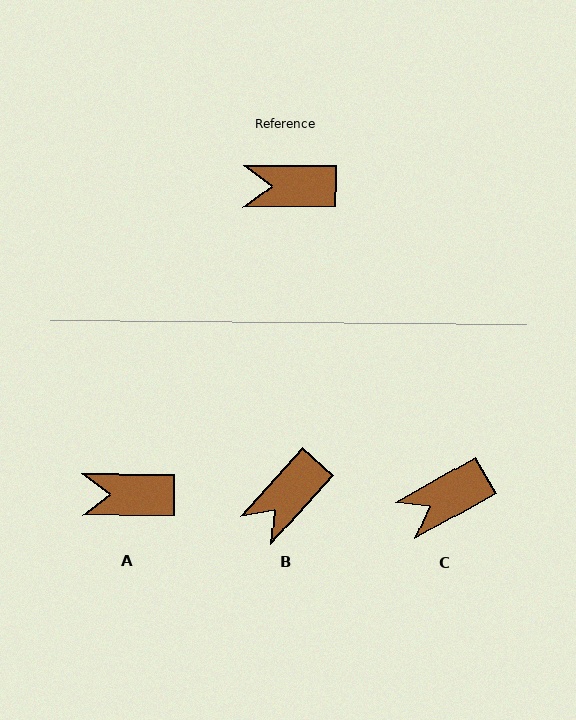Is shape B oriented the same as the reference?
No, it is off by about 48 degrees.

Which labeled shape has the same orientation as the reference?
A.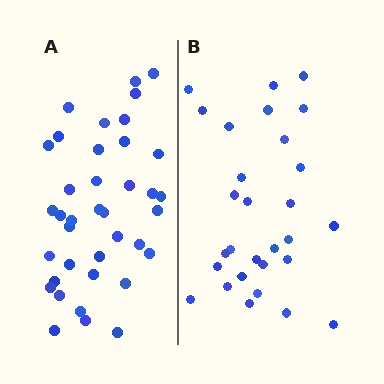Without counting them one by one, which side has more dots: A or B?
Region A (the left region) has more dots.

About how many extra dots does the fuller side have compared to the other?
Region A has roughly 8 or so more dots than region B.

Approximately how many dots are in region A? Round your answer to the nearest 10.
About 40 dots. (The exact count is 38, which rounds to 40.)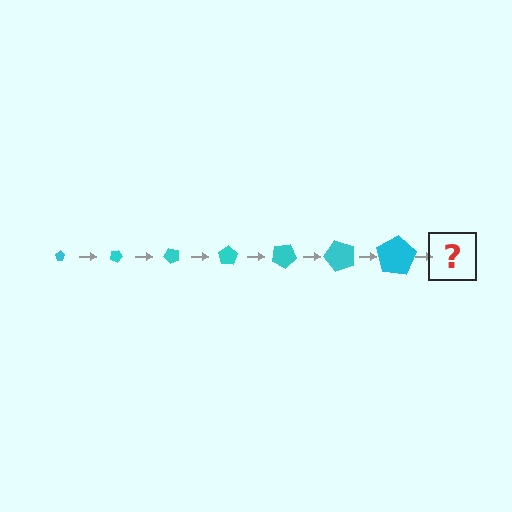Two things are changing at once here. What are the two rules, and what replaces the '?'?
The two rules are that the pentagon grows larger each step and it rotates 25 degrees each step. The '?' should be a pentagon, larger than the previous one and rotated 175 degrees from the start.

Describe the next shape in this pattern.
It should be a pentagon, larger than the previous one and rotated 175 degrees from the start.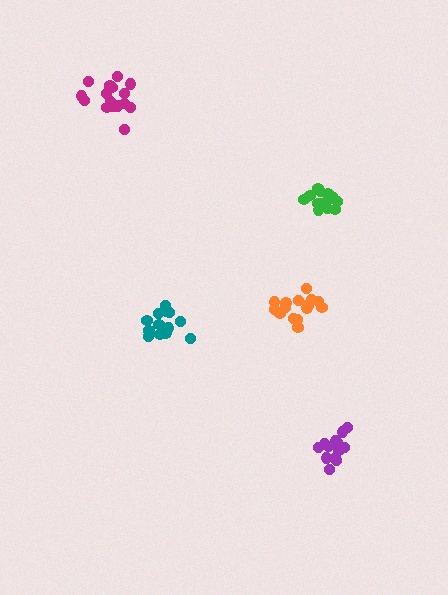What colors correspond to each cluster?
The clusters are colored: magenta, green, teal, orange, purple.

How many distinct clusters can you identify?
There are 5 distinct clusters.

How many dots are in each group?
Group 1: 16 dots, Group 2: 13 dots, Group 3: 14 dots, Group 4: 16 dots, Group 5: 15 dots (74 total).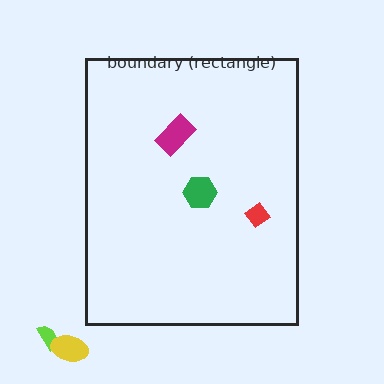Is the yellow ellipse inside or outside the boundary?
Outside.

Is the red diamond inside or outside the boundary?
Inside.